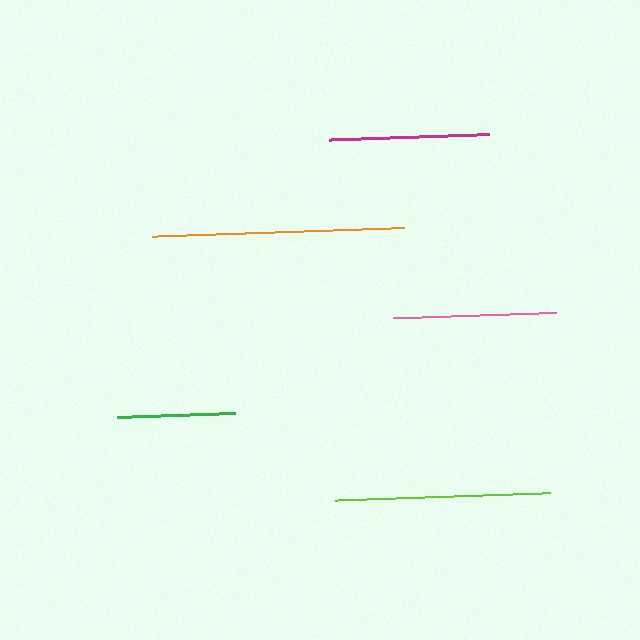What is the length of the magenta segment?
The magenta segment is approximately 160 pixels long.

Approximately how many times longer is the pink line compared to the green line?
The pink line is approximately 1.4 times the length of the green line.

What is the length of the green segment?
The green segment is approximately 117 pixels long.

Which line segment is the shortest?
The green line is the shortest at approximately 117 pixels.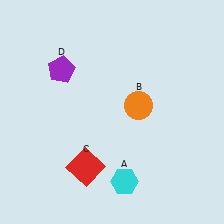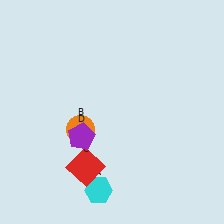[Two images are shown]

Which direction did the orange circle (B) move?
The orange circle (B) moved left.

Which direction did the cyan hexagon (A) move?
The cyan hexagon (A) moved left.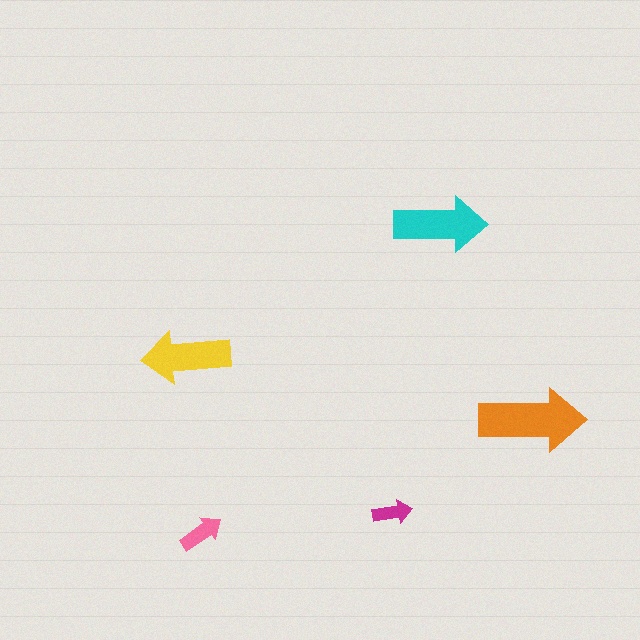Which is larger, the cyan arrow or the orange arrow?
The orange one.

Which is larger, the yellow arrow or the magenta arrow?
The yellow one.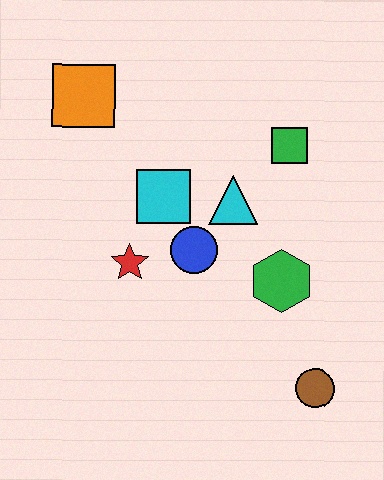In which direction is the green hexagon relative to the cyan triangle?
The green hexagon is below the cyan triangle.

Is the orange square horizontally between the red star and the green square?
No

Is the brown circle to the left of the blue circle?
No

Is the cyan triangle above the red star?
Yes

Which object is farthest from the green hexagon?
The orange square is farthest from the green hexagon.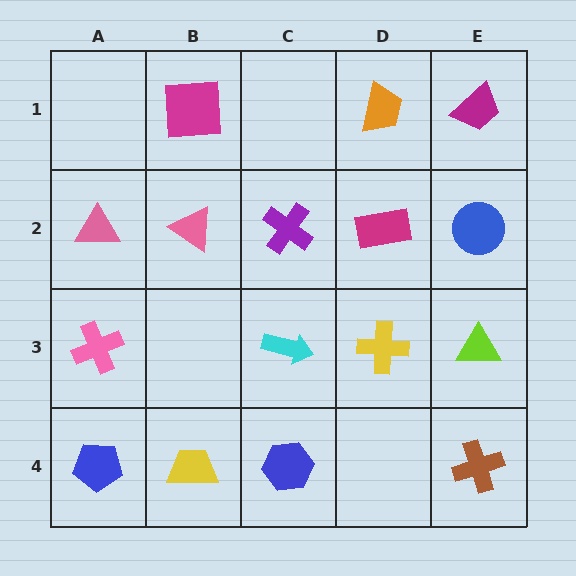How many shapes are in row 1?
3 shapes.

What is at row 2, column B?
A pink triangle.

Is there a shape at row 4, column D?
No, that cell is empty.